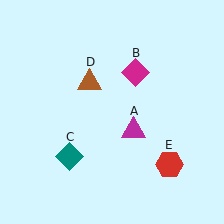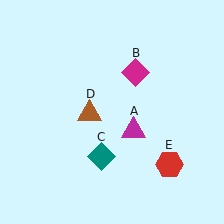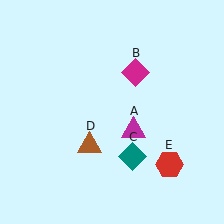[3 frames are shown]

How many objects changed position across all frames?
2 objects changed position: teal diamond (object C), brown triangle (object D).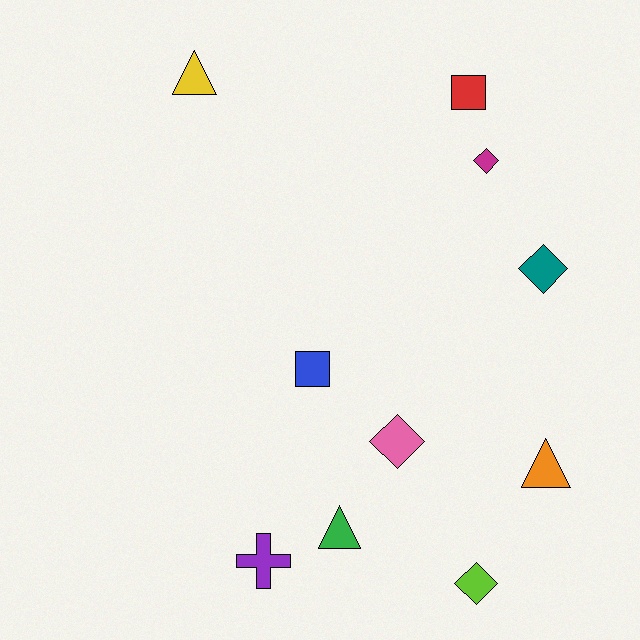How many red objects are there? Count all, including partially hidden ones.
There is 1 red object.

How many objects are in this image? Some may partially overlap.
There are 10 objects.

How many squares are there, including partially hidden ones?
There are 2 squares.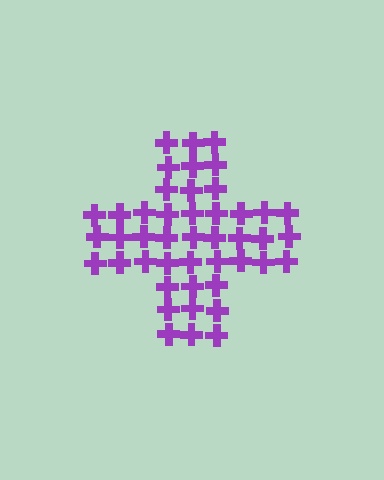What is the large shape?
The large shape is a cross.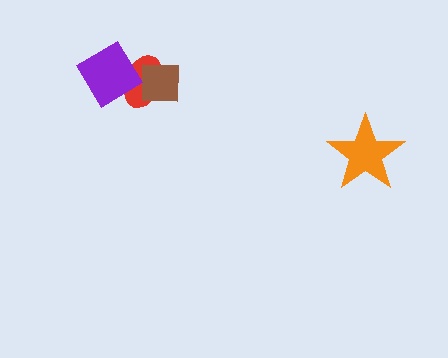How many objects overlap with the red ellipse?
2 objects overlap with the red ellipse.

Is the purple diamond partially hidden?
No, no other shape covers it.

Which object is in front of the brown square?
The purple diamond is in front of the brown square.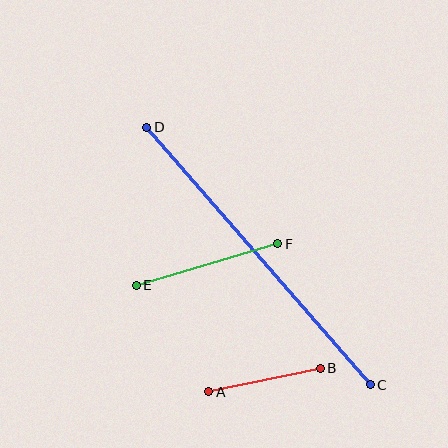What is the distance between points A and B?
The distance is approximately 114 pixels.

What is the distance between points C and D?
The distance is approximately 342 pixels.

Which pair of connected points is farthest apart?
Points C and D are farthest apart.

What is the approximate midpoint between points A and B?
The midpoint is at approximately (265, 380) pixels.